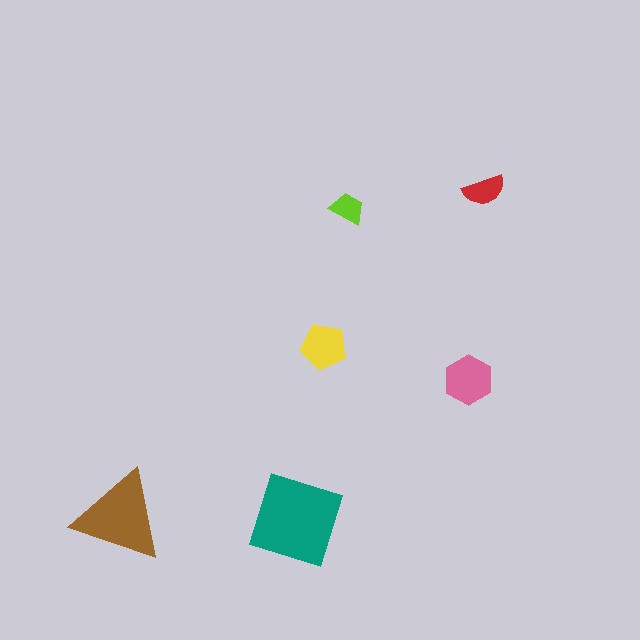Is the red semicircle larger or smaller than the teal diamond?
Smaller.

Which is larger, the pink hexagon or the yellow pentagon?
The pink hexagon.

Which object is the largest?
The teal diamond.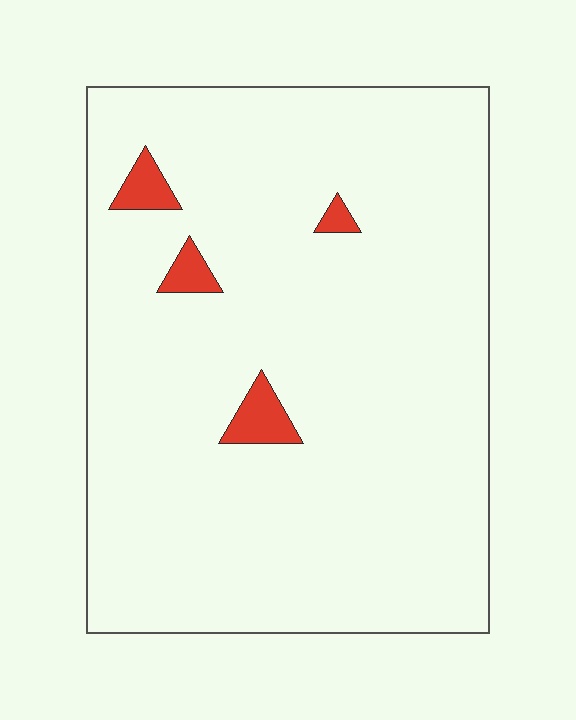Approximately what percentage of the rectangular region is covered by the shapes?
Approximately 5%.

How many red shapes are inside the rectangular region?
4.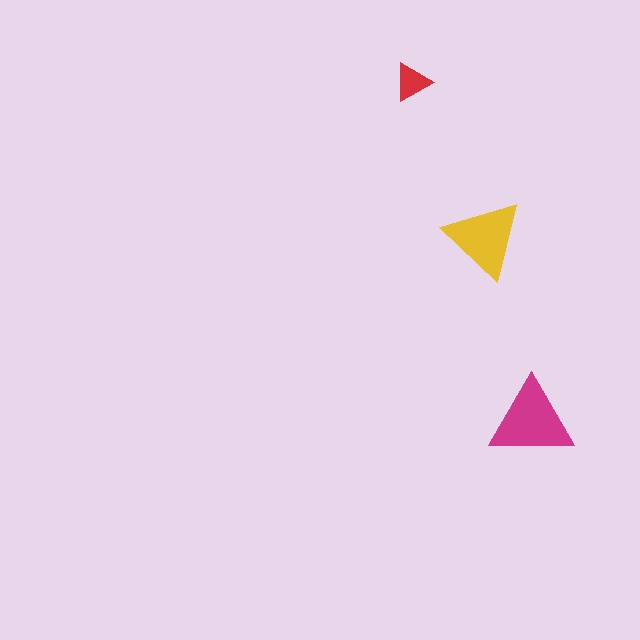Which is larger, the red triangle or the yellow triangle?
The yellow one.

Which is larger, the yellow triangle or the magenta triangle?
The magenta one.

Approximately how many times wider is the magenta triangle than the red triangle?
About 2 times wider.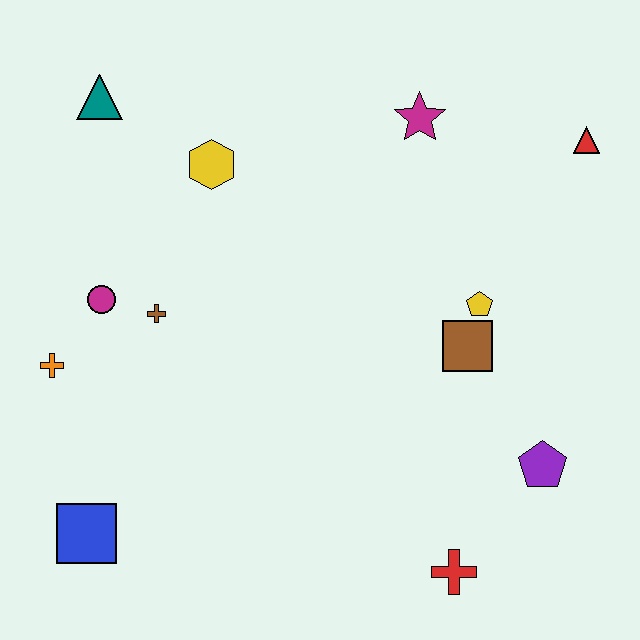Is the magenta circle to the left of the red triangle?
Yes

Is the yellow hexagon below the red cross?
No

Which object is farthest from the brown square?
The teal triangle is farthest from the brown square.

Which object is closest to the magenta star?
The red triangle is closest to the magenta star.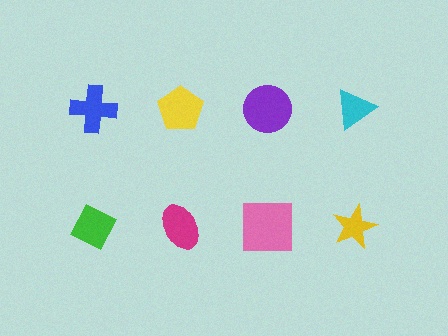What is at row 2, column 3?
A pink square.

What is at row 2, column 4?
A yellow star.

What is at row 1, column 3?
A purple circle.